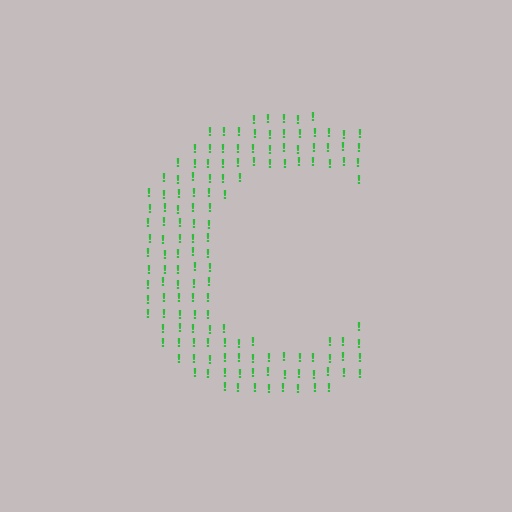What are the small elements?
The small elements are exclamation marks.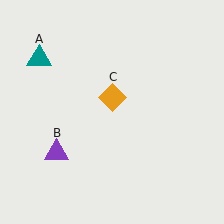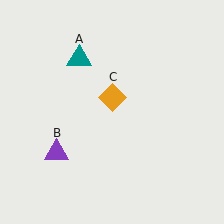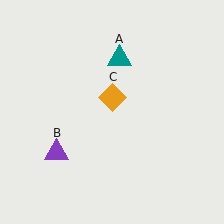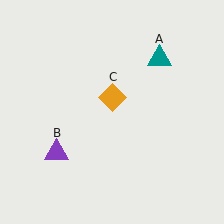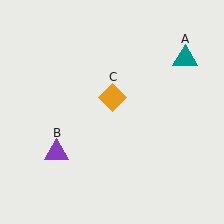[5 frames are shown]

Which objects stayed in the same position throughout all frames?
Purple triangle (object B) and orange diamond (object C) remained stationary.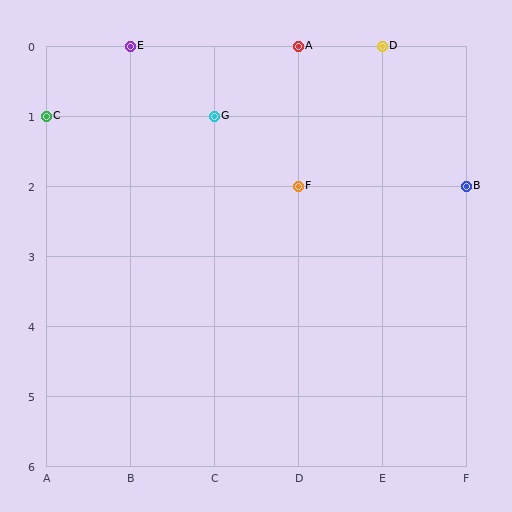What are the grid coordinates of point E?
Point E is at grid coordinates (B, 0).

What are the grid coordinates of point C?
Point C is at grid coordinates (A, 1).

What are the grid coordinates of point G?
Point G is at grid coordinates (C, 1).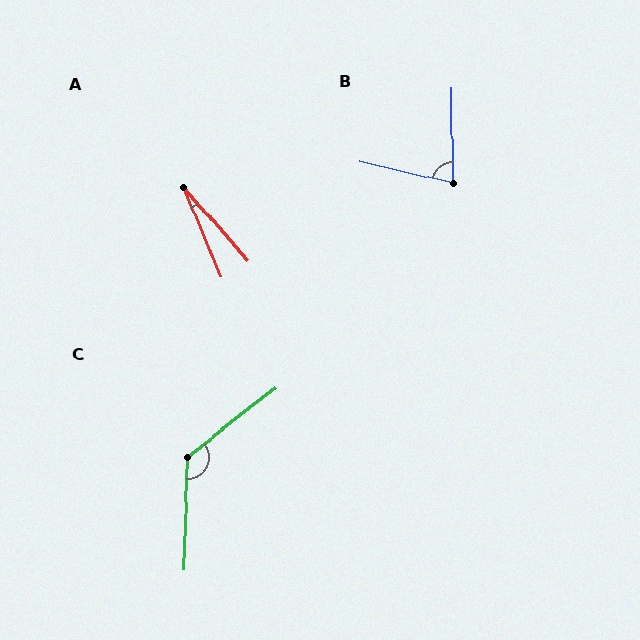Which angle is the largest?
C, at approximately 130 degrees.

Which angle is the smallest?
A, at approximately 18 degrees.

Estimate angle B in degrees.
Approximately 76 degrees.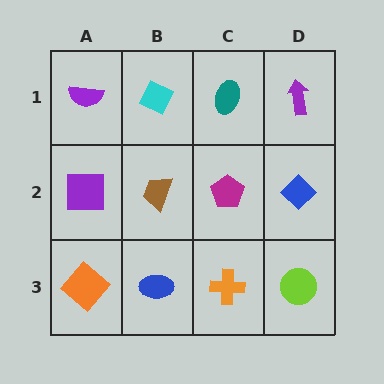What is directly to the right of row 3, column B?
An orange cross.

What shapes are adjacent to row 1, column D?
A blue diamond (row 2, column D), a teal ellipse (row 1, column C).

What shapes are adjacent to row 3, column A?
A purple square (row 2, column A), a blue ellipse (row 3, column B).